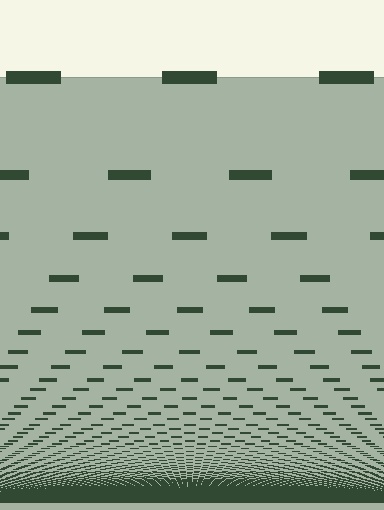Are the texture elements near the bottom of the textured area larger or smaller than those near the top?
Smaller. The gradient is inverted — elements near the bottom are smaller and denser.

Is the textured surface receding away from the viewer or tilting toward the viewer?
The surface appears to tilt toward the viewer. Texture elements get larger and sparser toward the top.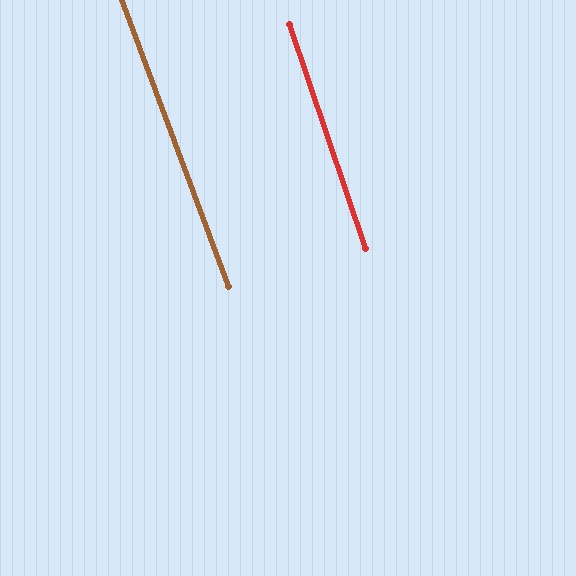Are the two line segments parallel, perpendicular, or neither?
Parallel — their directions differ by only 1.7°.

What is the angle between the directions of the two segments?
Approximately 2 degrees.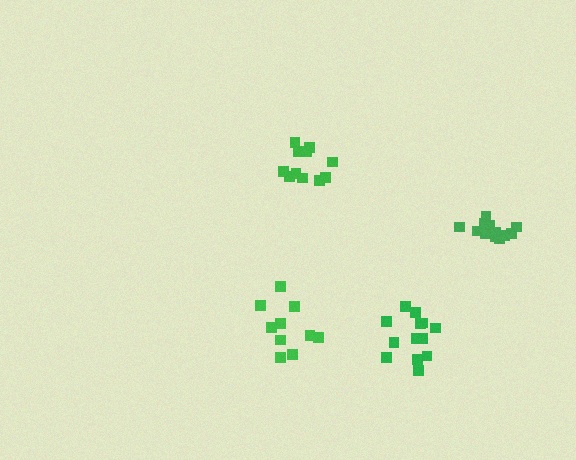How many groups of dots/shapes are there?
There are 4 groups.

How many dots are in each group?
Group 1: 10 dots, Group 2: 11 dots, Group 3: 12 dots, Group 4: 13 dots (46 total).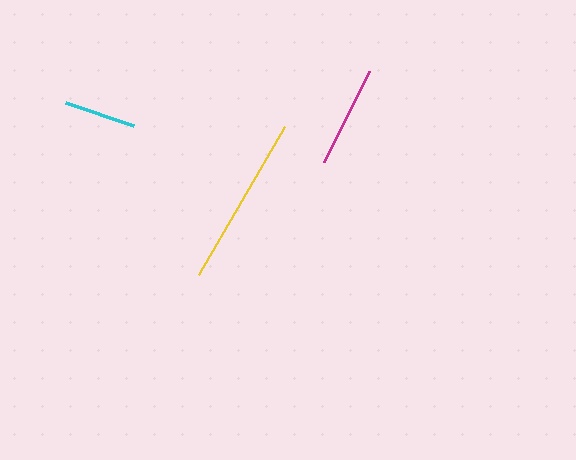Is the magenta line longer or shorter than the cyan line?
The magenta line is longer than the cyan line.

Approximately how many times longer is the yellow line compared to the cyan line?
The yellow line is approximately 2.4 times the length of the cyan line.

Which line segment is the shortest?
The cyan line is the shortest at approximately 71 pixels.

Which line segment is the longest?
The yellow line is the longest at approximately 171 pixels.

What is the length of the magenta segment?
The magenta segment is approximately 102 pixels long.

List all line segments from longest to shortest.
From longest to shortest: yellow, magenta, cyan.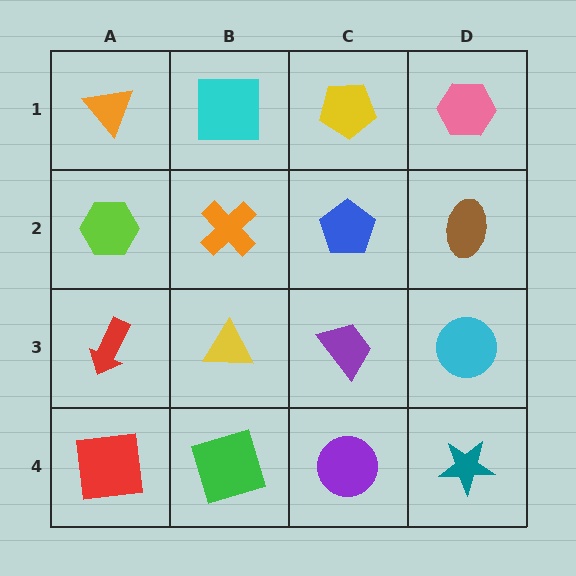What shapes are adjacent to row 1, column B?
An orange cross (row 2, column B), an orange triangle (row 1, column A), a yellow pentagon (row 1, column C).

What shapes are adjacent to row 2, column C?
A yellow pentagon (row 1, column C), a purple trapezoid (row 3, column C), an orange cross (row 2, column B), a brown ellipse (row 2, column D).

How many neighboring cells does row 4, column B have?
3.